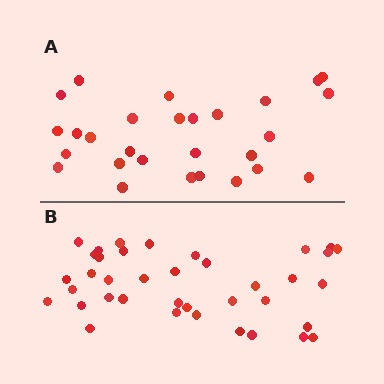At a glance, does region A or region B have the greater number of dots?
Region B (the bottom region) has more dots.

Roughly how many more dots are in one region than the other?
Region B has roughly 10 or so more dots than region A.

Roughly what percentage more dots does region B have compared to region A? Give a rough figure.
About 35% more.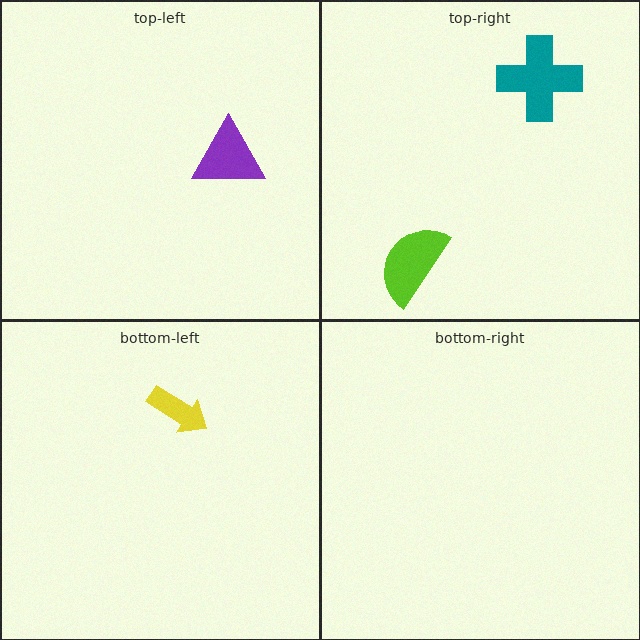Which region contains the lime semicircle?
The top-right region.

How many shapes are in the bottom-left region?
1.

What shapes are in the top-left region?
The purple triangle.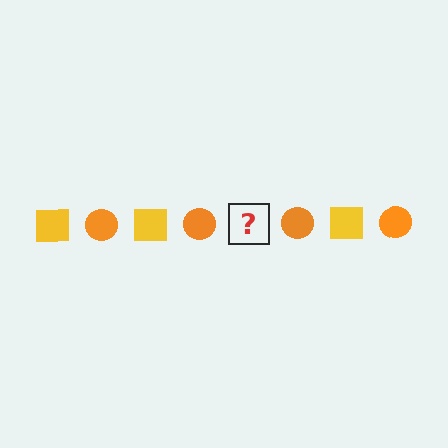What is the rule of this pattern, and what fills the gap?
The rule is that the pattern alternates between yellow square and orange circle. The gap should be filled with a yellow square.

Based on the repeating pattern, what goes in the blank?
The blank should be a yellow square.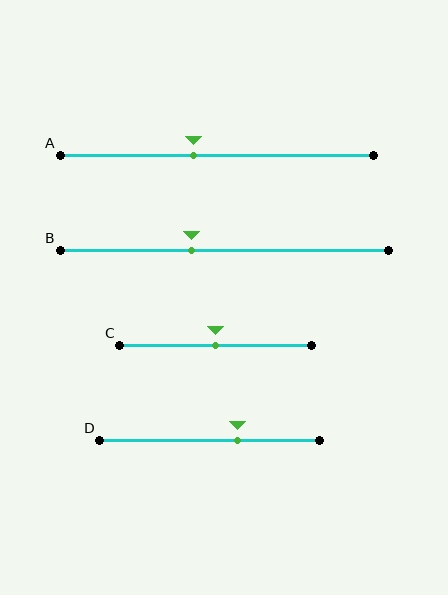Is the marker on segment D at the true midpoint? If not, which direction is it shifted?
No, the marker on segment D is shifted to the right by about 13% of the segment length.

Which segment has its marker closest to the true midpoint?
Segment C has its marker closest to the true midpoint.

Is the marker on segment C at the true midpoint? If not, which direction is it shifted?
Yes, the marker on segment C is at the true midpoint.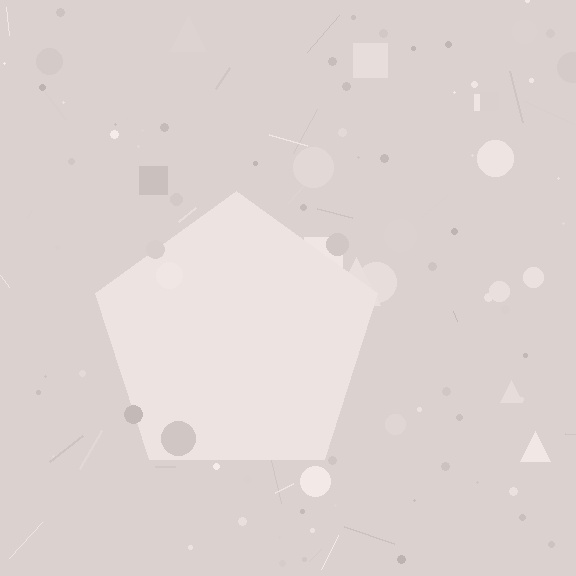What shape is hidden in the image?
A pentagon is hidden in the image.